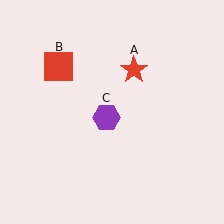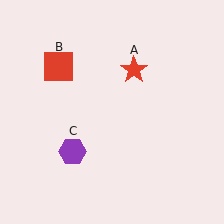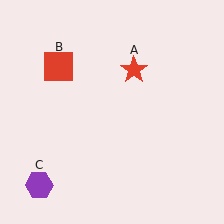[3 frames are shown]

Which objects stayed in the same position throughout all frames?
Red star (object A) and red square (object B) remained stationary.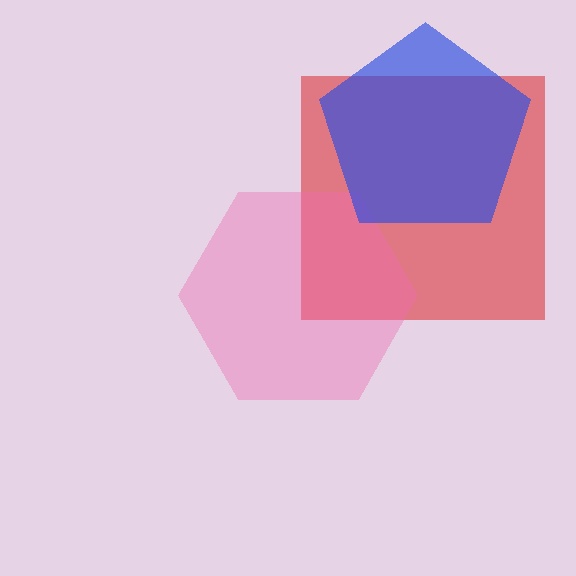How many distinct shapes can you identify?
There are 3 distinct shapes: a red square, a pink hexagon, a blue pentagon.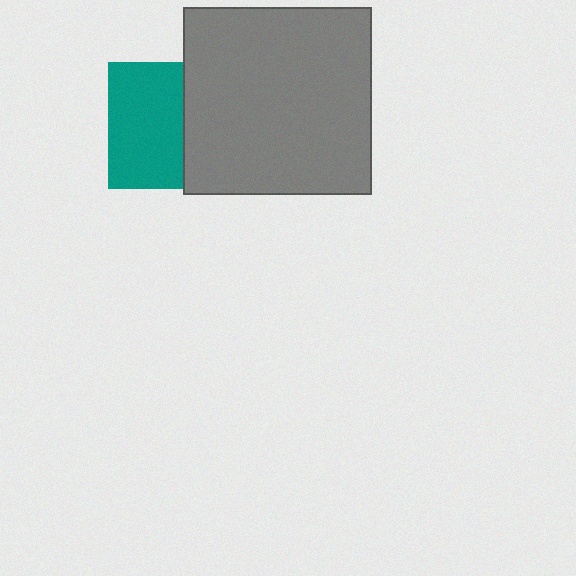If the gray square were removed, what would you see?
You would see the complete teal square.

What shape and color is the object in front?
The object in front is a gray square.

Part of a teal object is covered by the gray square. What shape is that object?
It is a square.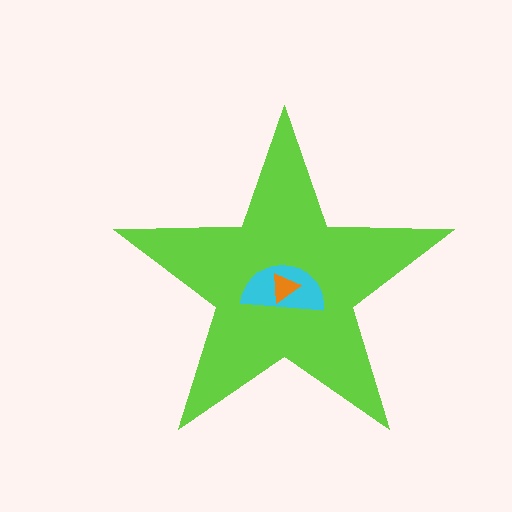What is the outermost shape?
The lime star.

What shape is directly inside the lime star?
The cyan semicircle.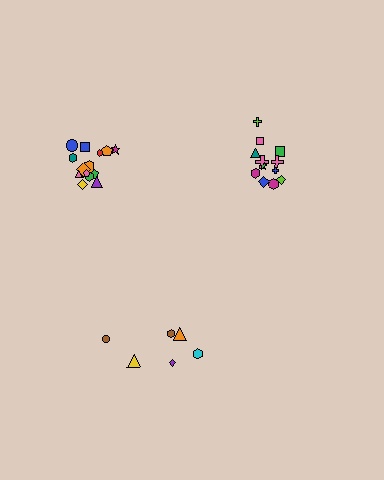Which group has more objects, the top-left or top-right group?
The top-left group.